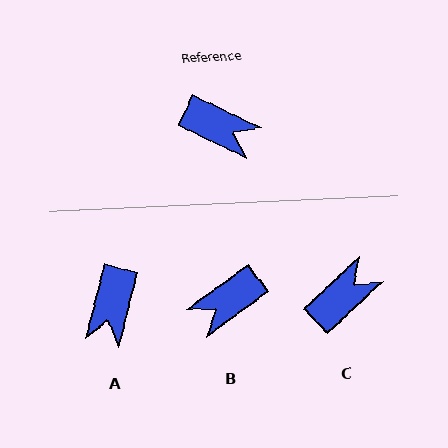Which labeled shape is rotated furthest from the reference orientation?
B, about 119 degrees away.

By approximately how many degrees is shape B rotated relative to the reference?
Approximately 119 degrees clockwise.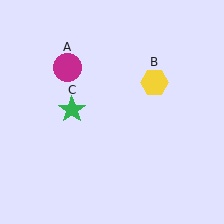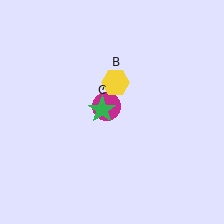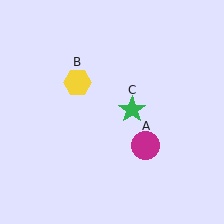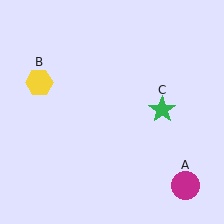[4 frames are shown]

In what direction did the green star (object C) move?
The green star (object C) moved right.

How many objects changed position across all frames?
3 objects changed position: magenta circle (object A), yellow hexagon (object B), green star (object C).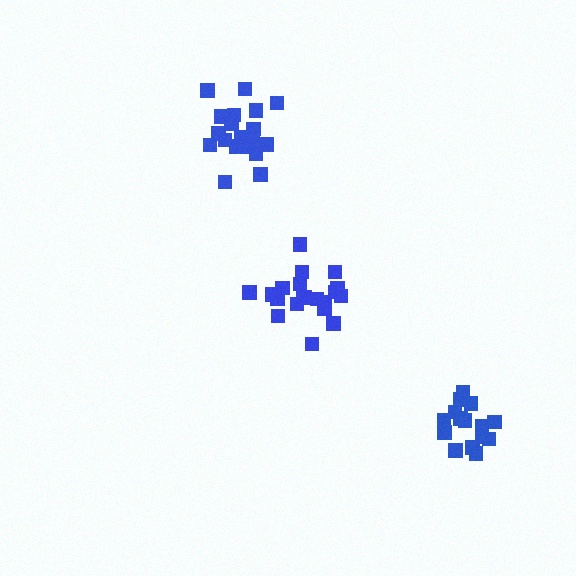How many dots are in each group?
Group 1: 15 dots, Group 2: 20 dots, Group 3: 19 dots (54 total).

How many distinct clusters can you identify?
There are 3 distinct clusters.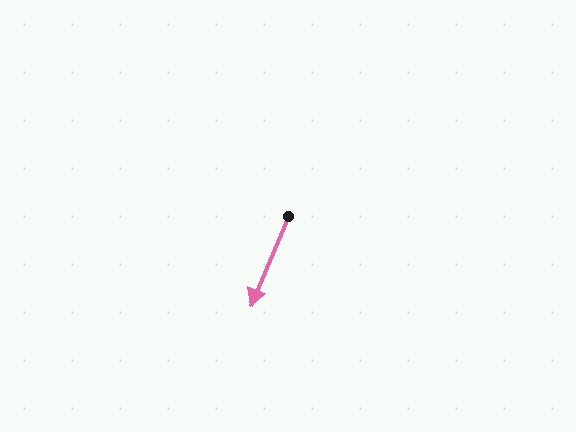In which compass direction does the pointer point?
Southwest.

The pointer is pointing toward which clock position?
Roughly 7 o'clock.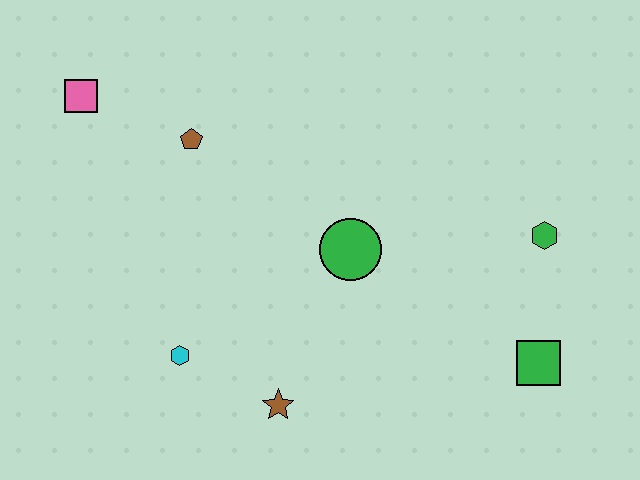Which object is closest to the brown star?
The cyan hexagon is closest to the brown star.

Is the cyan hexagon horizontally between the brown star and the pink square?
Yes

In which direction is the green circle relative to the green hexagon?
The green circle is to the left of the green hexagon.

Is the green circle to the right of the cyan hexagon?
Yes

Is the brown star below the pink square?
Yes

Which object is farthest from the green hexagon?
The pink square is farthest from the green hexagon.